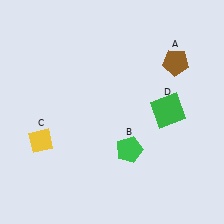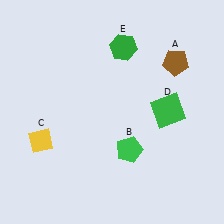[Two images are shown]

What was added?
A green hexagon (E) was added in Image 2.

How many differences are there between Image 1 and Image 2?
There is 1 difference between the two images.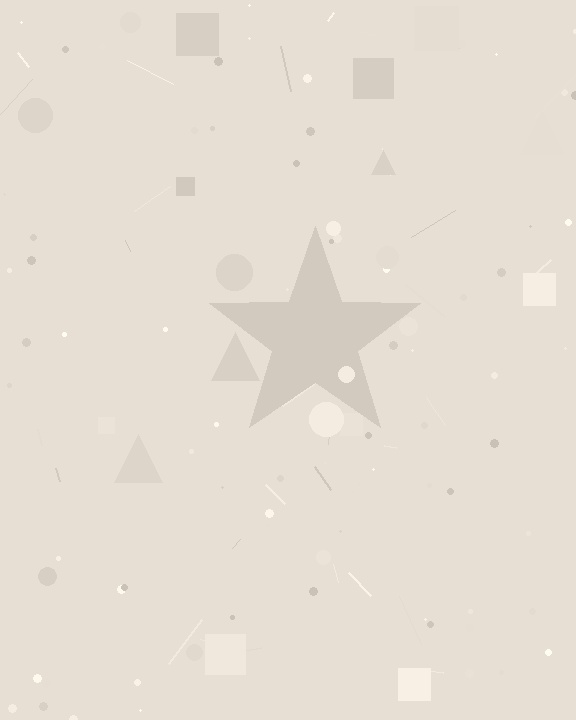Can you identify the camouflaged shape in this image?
The camouflaged shape is a star.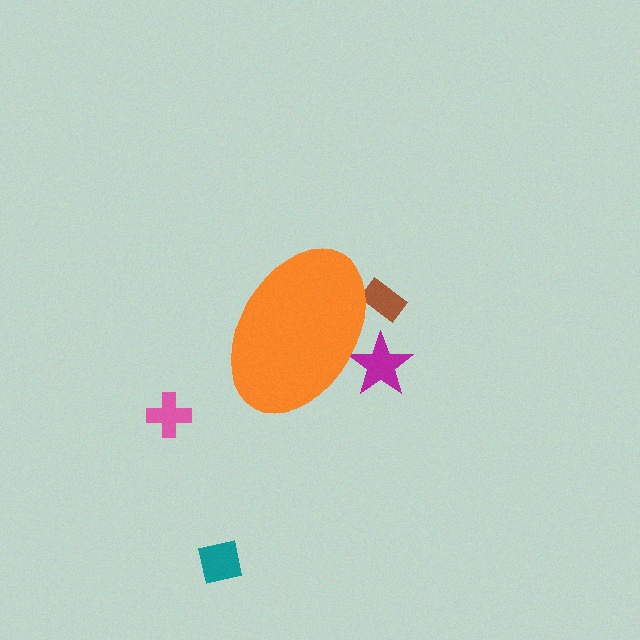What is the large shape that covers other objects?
An orange ellipse.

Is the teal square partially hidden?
No, the teal square is fully visible.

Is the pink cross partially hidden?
No, the pink cross is fully visible.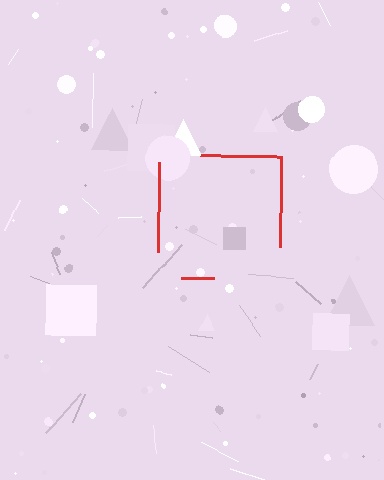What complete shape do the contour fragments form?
The contour fragments form a square.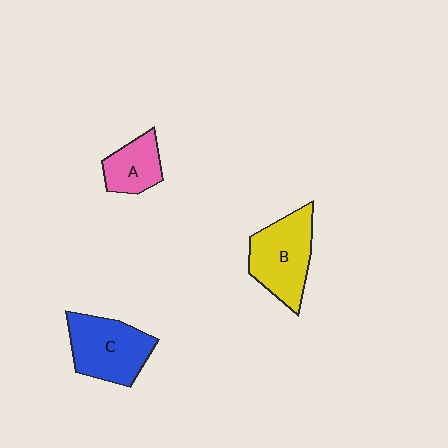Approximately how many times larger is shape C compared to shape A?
Approximately 1.7 times.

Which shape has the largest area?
Shape B (yellow).